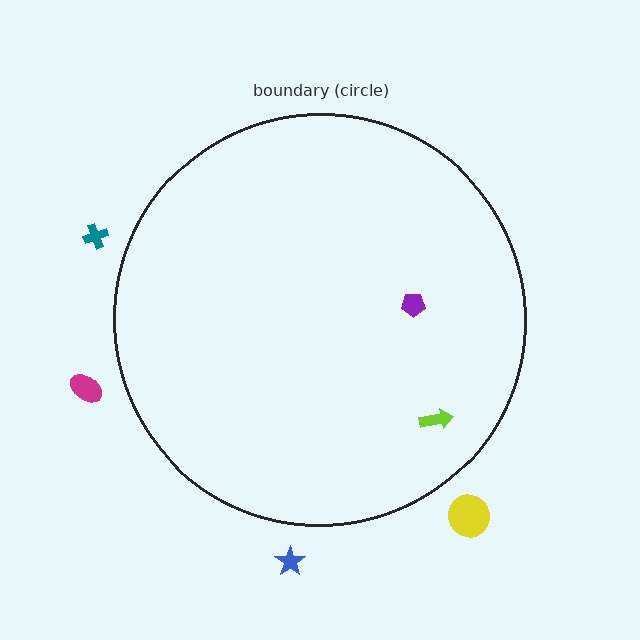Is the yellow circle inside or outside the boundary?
Outside.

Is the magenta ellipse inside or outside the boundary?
Outside.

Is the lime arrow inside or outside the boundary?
Inside.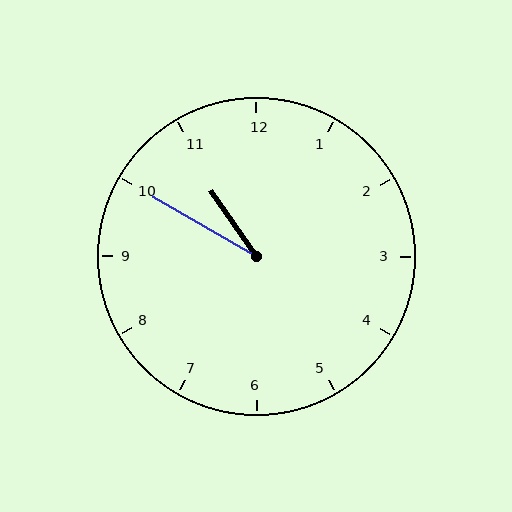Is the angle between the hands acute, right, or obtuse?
It is acute.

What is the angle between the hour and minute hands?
Approximately 25 degrees.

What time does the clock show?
10:50.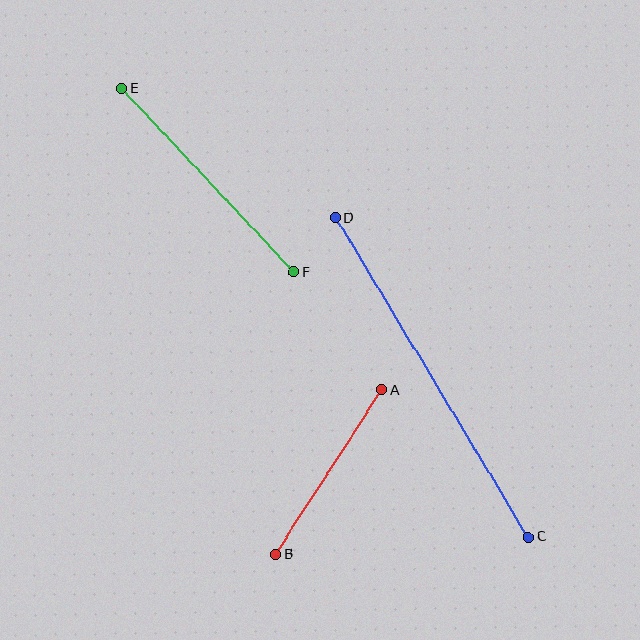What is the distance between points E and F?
The distance is approximately 252 pixels.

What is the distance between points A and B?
The distance is approximately 196 pixels.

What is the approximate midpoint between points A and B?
The midpoint is at approximately (329, 472) pixels.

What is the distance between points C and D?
The distance is approximately 374 pixels.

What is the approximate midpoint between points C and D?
The midpoint is at approximately (432, 377) pixels.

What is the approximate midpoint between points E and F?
The midpoint is at approximately (208, 180) pixels.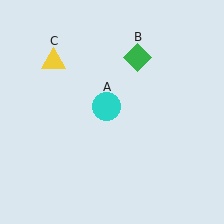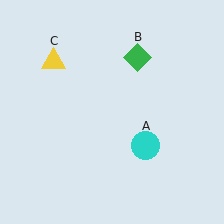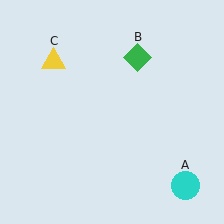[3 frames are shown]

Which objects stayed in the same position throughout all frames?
Green diamond (object B) and yellow triangle (object C) remained stationary.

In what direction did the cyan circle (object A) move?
The cyan circle (object A) moved down and to the right.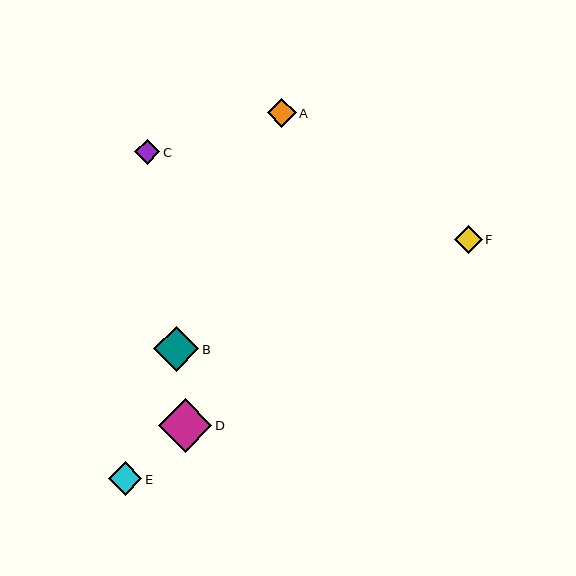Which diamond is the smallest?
Diamond C is the smallest with a size of approximately 25 pixels.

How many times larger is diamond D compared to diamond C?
Diamond D is approximately 2.1 times the size of diamond C.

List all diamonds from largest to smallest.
From largest to smallest: D, B, E, A, F, C.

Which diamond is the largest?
Diamond D is the largest with a size of approximately 54 pixels.